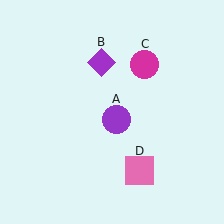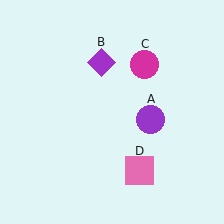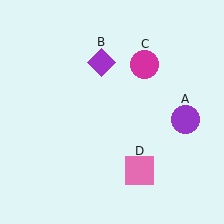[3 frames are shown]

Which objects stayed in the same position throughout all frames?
Purple diamond (object B) and magenta circle (object C) and pink square (object D) remained stationary.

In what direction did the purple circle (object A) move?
The purple circle (object A) moved right.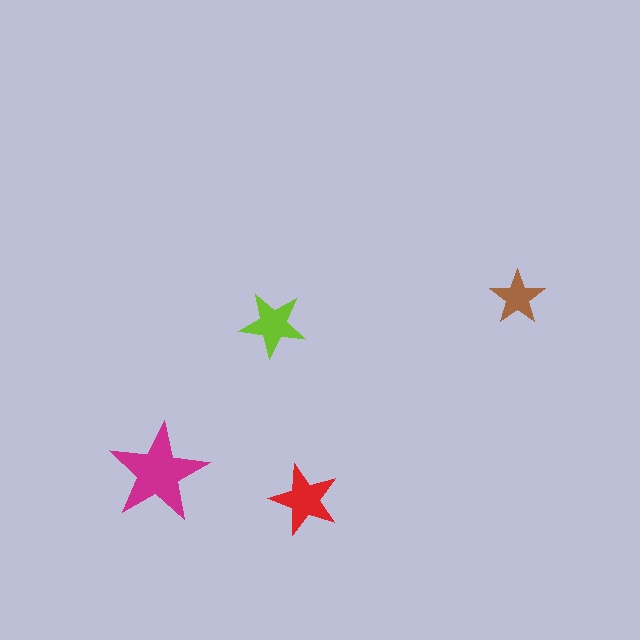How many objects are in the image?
There are 4 objects in the image.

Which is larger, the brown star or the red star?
The red one.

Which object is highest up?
The brown star is topmost.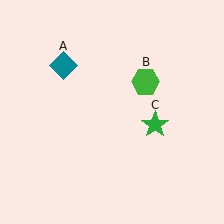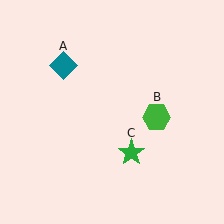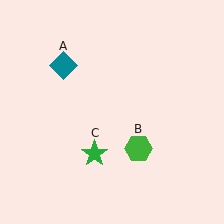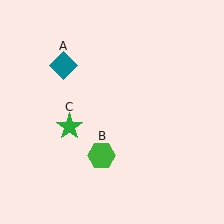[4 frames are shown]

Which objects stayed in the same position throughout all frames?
Teal diamond (object A) remained stationary.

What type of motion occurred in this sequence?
The green hexagon (object B), green star (object C) rotated clockwise around the center of the scene.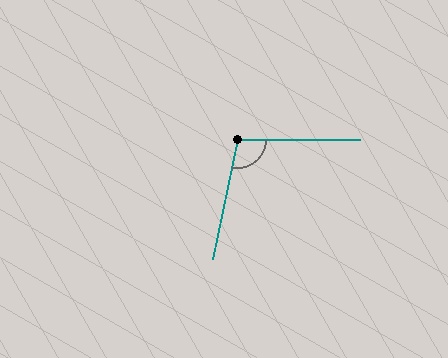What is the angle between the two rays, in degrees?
Approximately 102 degrees.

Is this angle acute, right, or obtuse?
It is obtuse.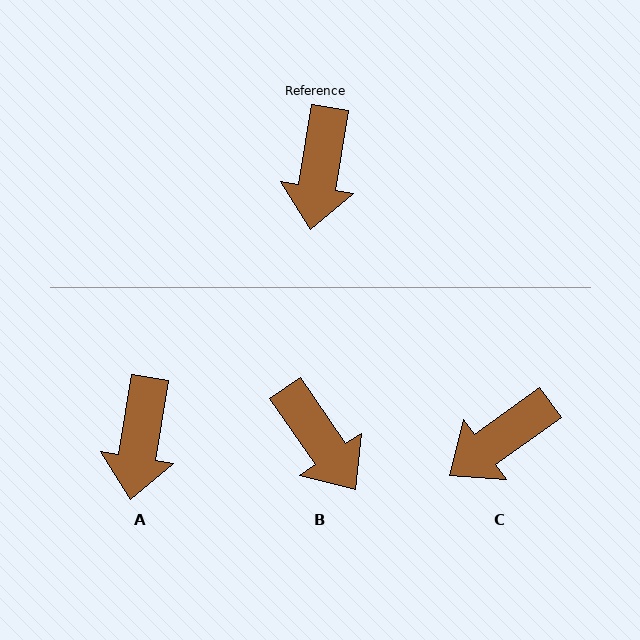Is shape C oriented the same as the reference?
No, it is off by about 45 degrees.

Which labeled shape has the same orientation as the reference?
A.